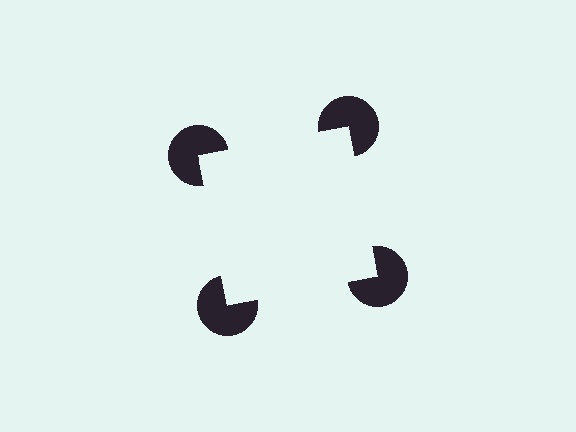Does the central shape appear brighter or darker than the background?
It typically appears slightly brighter than the background, even though no actual brightness change is drawn.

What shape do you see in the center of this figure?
An illusory square — its edges are inferred from the aligned wedge cuts in the pac-man discs, not physically drawn.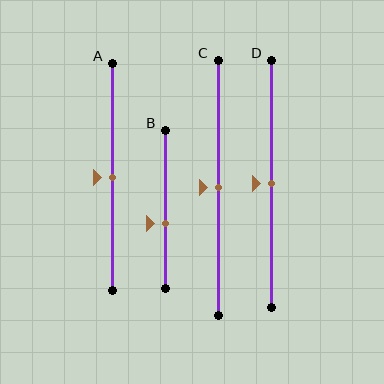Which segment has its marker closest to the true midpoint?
Segment A has its marker closest to the true midpoint.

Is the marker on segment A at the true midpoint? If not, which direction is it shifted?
Yes, the marker on segment A is at the true midpoint.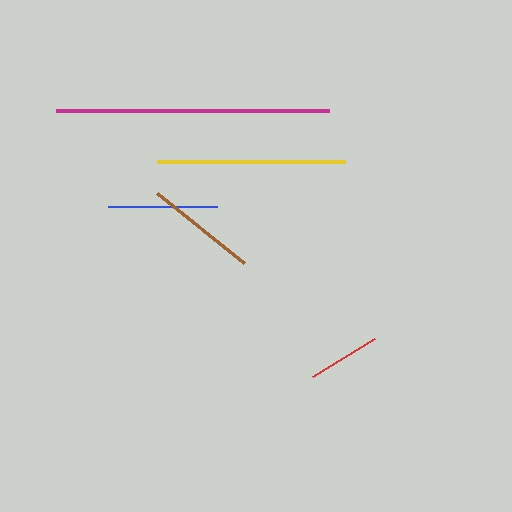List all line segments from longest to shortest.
From longest to shortest: magenta, yellow, brown, blue, red.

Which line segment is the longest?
The magenta line is the longest at approximately 273 pixels.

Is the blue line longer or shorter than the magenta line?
The magenta line is longer than the blue line.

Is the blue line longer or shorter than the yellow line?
The yellow line is longer than the blue line.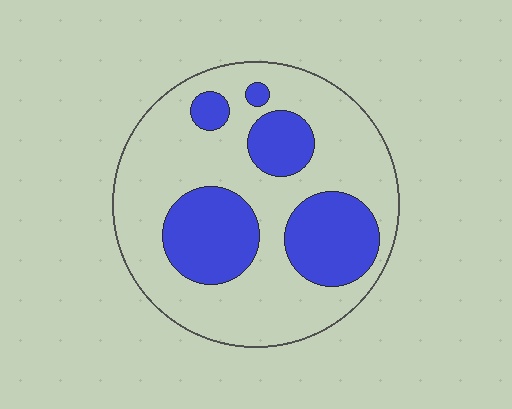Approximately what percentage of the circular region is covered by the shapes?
Approximately 30%.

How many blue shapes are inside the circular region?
5.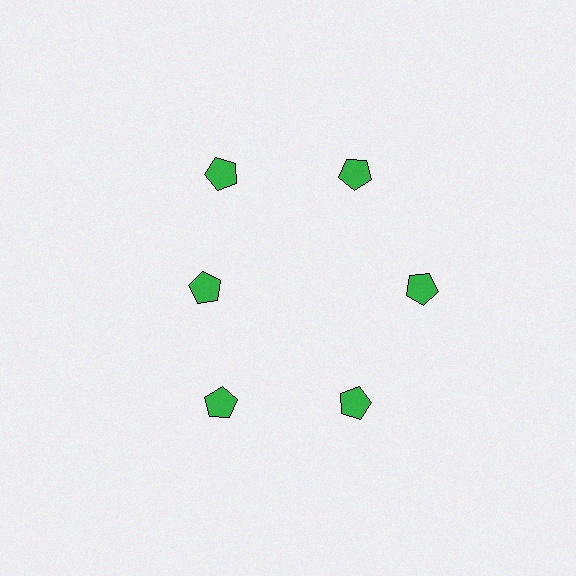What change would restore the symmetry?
The symmetry would be restored by moving it outward, back onto the ring so that all 6 pentagons sit at equal angles and equal distance from the center.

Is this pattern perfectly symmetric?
No. The 6 green pentagons are arranged in a ring, but one element near the 9 o'clock position is pulled inward toward the center, breaking the 6-fold rotational symmetry.